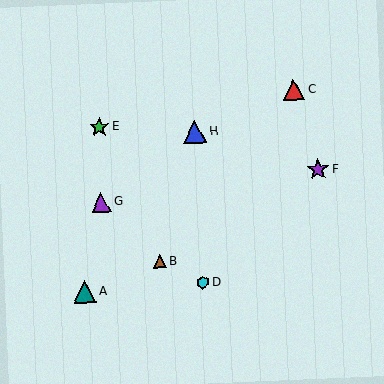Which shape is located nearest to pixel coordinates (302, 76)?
The red triangle (labeled C) at (294, 89) is nearest to that location.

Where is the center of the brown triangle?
The center of the brown triangle is at (160, 261).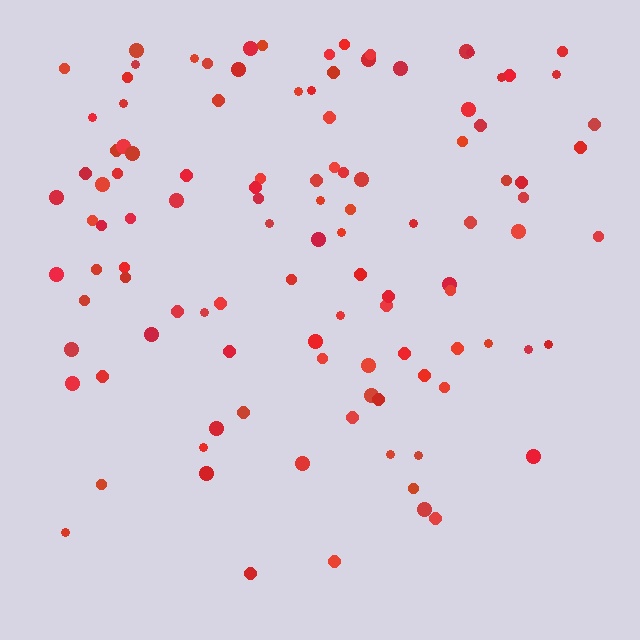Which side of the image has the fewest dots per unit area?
The bottom.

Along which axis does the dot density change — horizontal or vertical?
Vertical.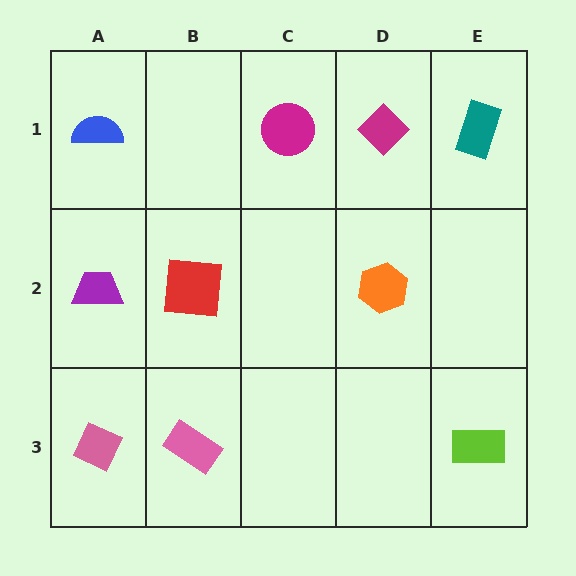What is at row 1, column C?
A magenta circle.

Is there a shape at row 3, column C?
No, that cell is empty.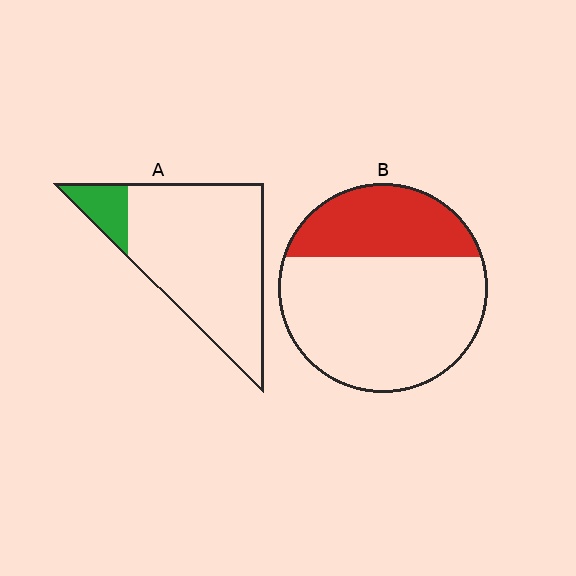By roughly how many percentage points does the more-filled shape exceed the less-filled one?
By roughly 20 percentage points (B over A).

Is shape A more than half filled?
No.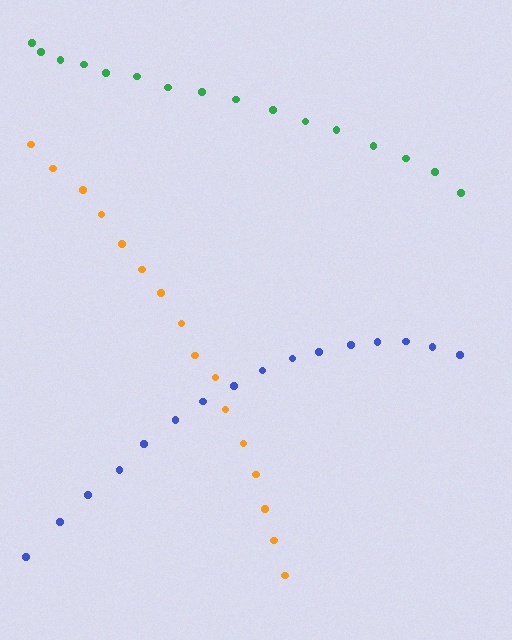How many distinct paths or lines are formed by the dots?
There are 3 distinct paths.